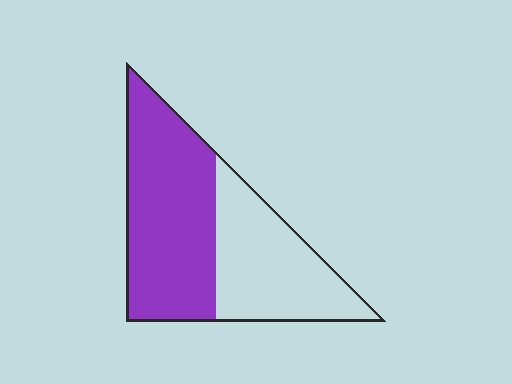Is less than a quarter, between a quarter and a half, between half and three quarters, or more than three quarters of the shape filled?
Between half and three quarters.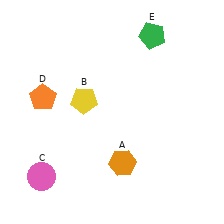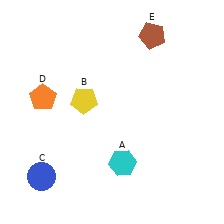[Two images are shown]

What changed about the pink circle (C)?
In Image 1, C is pink. In Image 2, it changed to blue.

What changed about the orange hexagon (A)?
In Image 1, A is orange. In Image 2, it changed to cyan.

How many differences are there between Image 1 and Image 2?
There are 3 differences between the two images.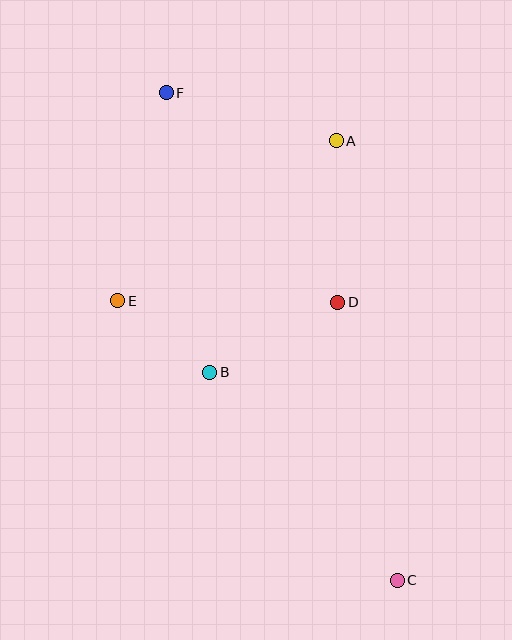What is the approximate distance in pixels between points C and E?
The distance between C and E is approximately 395 pixels.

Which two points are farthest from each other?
Points C and F are farthest from each other.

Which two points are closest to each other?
Points B and E are closest to each other.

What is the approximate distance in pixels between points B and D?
The distance between B and D is approximately 146 pixels.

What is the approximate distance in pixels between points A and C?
The distance between A and C is approximately 443 pixels.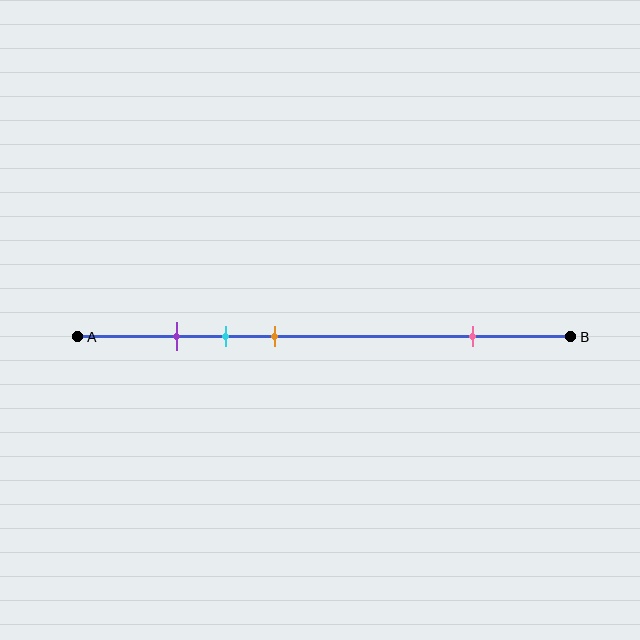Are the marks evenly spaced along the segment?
No, the marks are not evenly spaced.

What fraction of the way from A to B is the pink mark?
The pink mark is approximately 80% (0.8) of the way from A to B.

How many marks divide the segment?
There are 4 marks dividing the segment.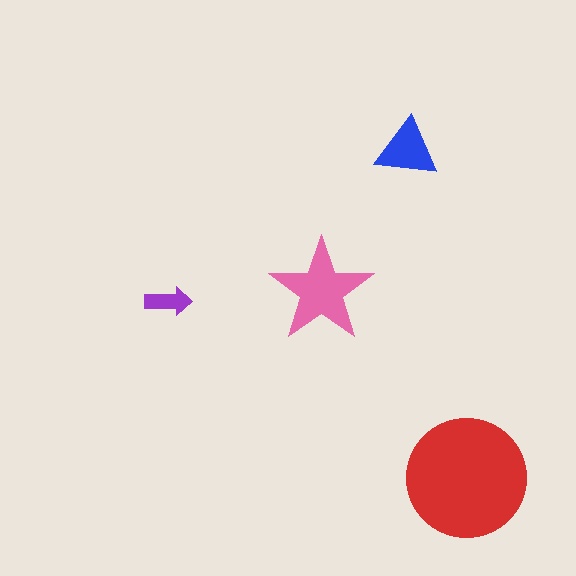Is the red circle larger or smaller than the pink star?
Larger.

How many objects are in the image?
There are 4 objects in the image.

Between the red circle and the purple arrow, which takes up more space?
The red circle.